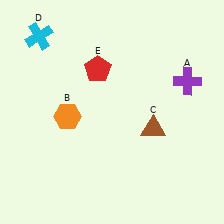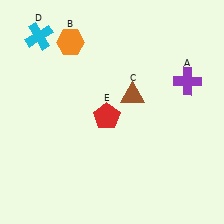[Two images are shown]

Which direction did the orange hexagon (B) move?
The orange hexagon (B) moved up.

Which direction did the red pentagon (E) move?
The red pentagon (E) moved down.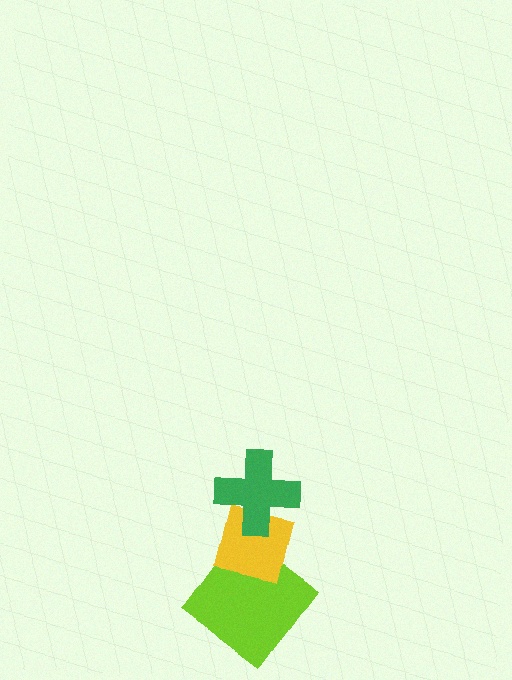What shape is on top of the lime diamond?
The yellow square is on top of the lime diamond.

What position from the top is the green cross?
The green cross is 1st from the top.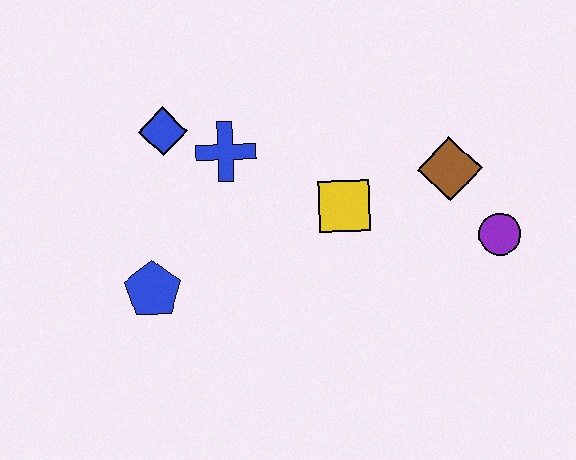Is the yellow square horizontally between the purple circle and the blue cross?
Yes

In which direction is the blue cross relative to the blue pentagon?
The blue cross is above the blue pentagon.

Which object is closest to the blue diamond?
The blue cross is closest to the blue diamond.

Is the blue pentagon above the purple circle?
No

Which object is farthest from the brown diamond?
The blue pentagon is farthest from the brown diamond.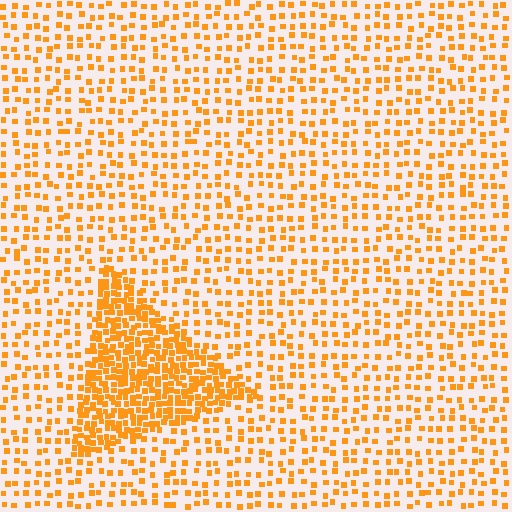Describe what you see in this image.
The image contains small orange elements arranged at two different densities. A triangle-shaped region is visible where the elements are more densely packed than the surrounding area.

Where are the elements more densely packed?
The elements are more densely packed inside the triangle boundary.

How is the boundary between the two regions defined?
The boundary is defined by a change in element density (approximately 2.7x ratio). All elements are the same color, size, and shape.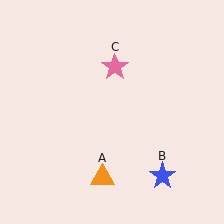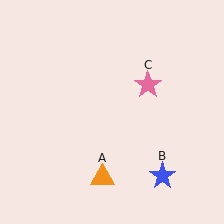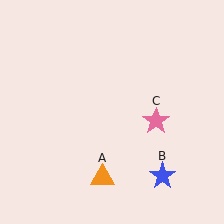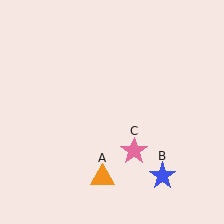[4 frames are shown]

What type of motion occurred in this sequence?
The pink star (object C) rotated clockwise around the center of the scene.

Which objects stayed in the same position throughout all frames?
Orange triangle (object A) and blue star (object B) remained stationary.